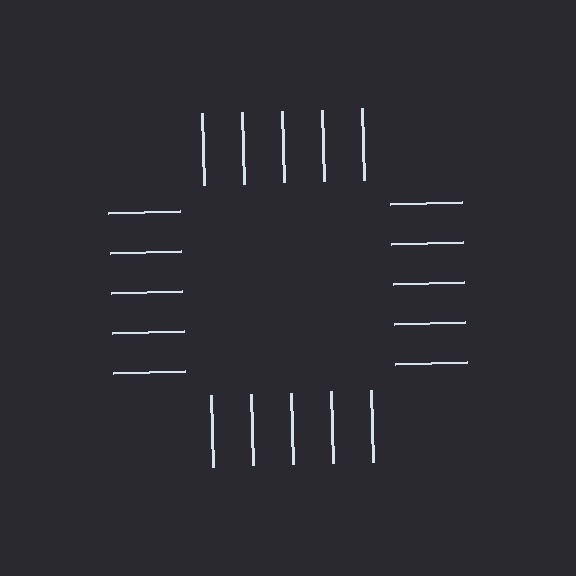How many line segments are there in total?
20 — 5 along each of the 4 edges.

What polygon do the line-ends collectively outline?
An illusory square — the line segments terminate on its edges but no continuous stroke is drawn.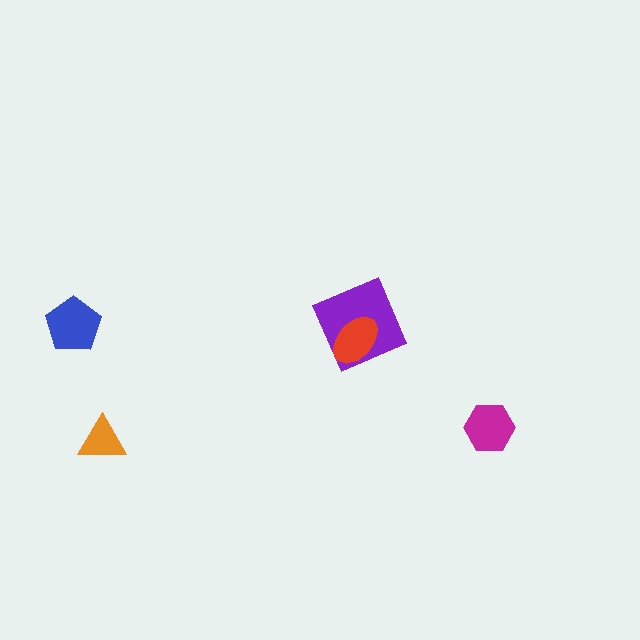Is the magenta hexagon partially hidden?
No, no other shape covers it.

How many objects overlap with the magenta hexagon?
0 objects overlap with the magenta hexagon.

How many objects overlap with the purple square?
1 object overlaps with the purple square.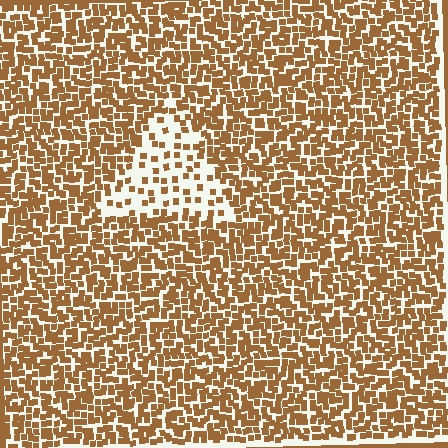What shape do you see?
I see a triangle.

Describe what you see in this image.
The image contains small brown elements arranged at two different densities. A triangle-shaped region is visible where the elements are less densely packed than the surrounding area.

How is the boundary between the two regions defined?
The boundary is defined by a change in element density (approximately 2.7x ratio). All elements are the same color, size, and shape.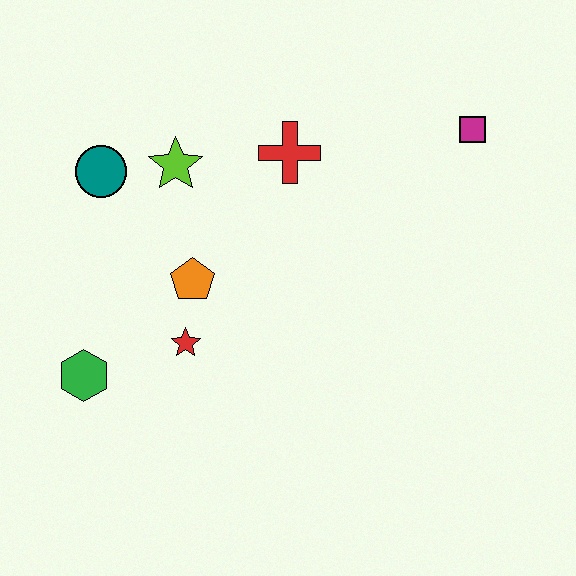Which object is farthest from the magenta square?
The green hexagon is farthest from the magenta square.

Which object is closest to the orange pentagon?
The red star is closest to the orange pentagon.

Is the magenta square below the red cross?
No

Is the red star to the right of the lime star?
Yes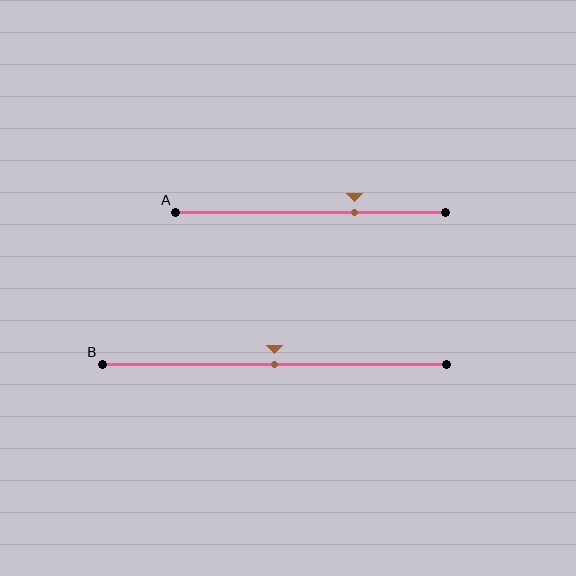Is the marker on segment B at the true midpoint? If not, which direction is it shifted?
Yes, the marker on segment B is at the true midpoint.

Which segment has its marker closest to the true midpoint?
Segment B has its marker closest to the true midpoint.